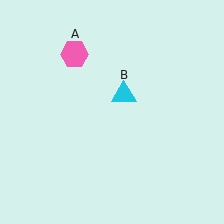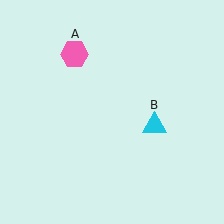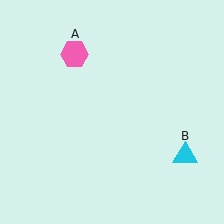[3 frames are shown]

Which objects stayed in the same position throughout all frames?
Pink hexagon (object A) remained stationary.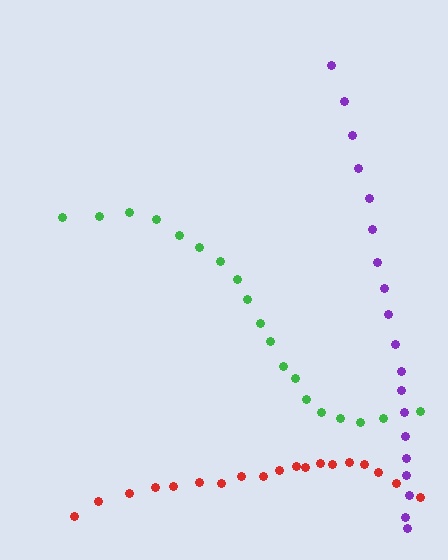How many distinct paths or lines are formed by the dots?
There are 3 distinct paths.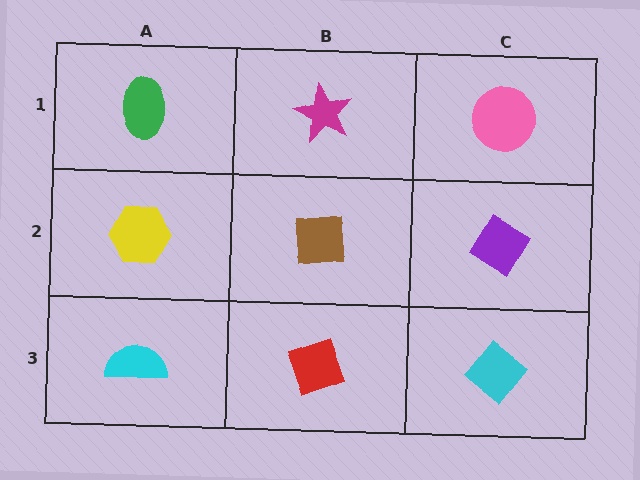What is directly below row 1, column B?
A brown square.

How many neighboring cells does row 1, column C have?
2.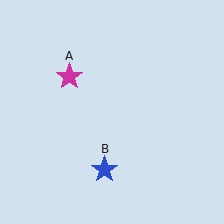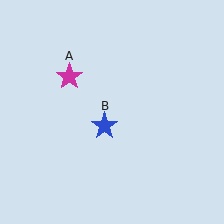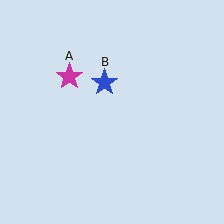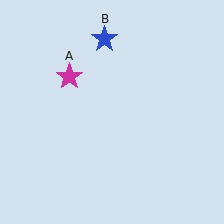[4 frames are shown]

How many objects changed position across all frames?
1 object changed position: blue star (object B).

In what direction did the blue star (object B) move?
The blue star (object B) moved up.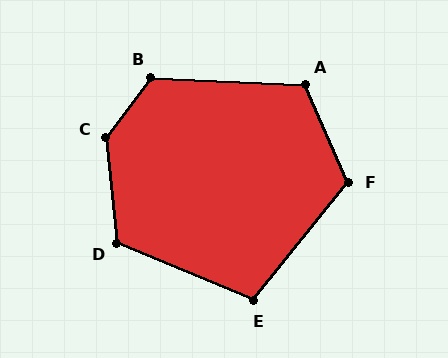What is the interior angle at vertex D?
Approximately 118 degrees (obtuse).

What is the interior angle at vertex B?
Approximately 124 degrees (obtuse).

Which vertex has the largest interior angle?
C, at approximately 137 degrees.